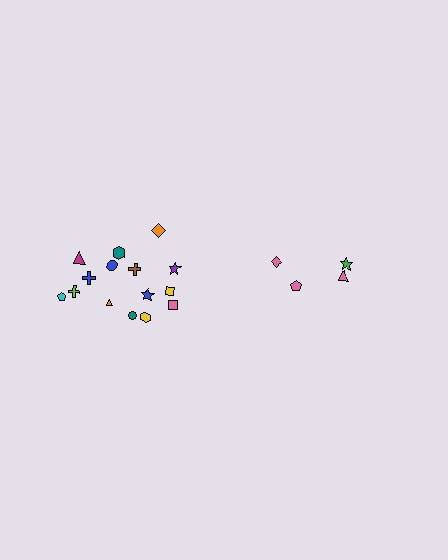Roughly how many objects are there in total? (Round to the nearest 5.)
Roughly 20 objects in total.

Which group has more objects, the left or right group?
The left group.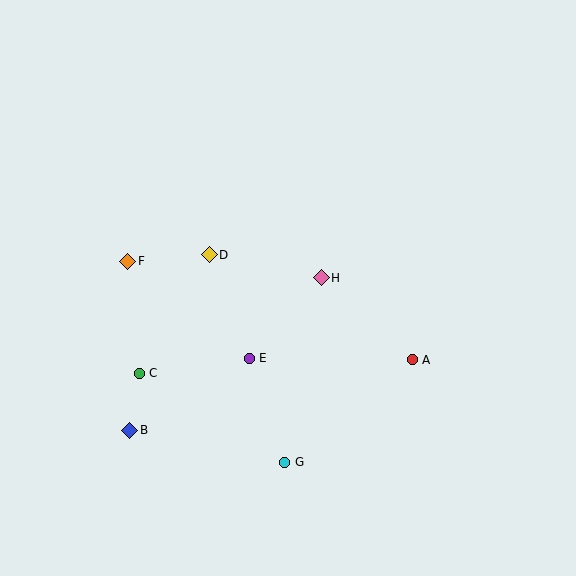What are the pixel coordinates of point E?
Point E is at (249, 358).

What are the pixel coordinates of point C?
Point C is at (139, 373).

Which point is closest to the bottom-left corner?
Point B is closest to the bottom-left corner.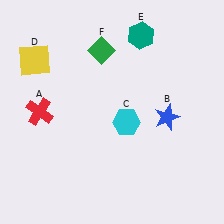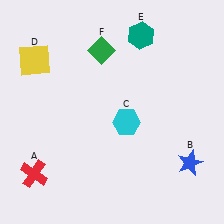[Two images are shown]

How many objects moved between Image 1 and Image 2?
2 objects moved between the two images.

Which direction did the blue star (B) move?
The blue star (B) moved down.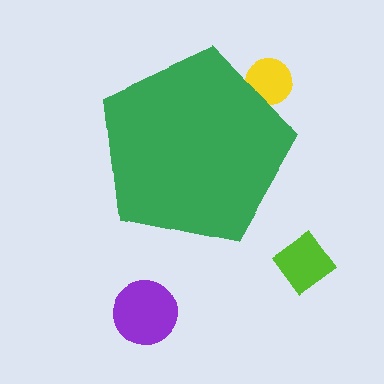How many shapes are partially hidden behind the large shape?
1 shape is partially hidden.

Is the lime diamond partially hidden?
No, the lime diamond is fully visible.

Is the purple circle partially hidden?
No, the purple circle is fully visible.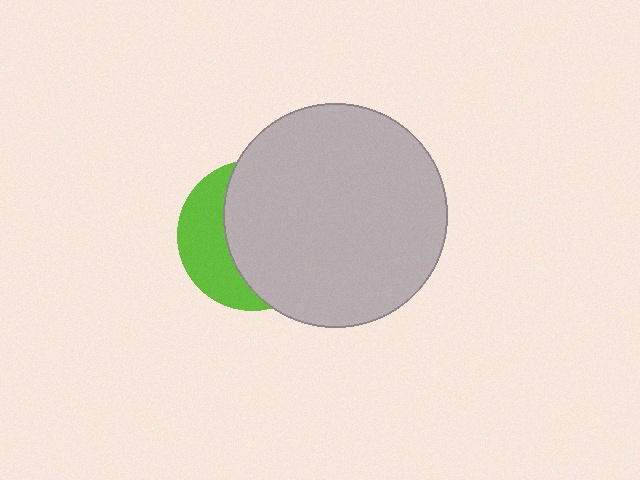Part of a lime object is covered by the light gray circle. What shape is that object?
It is a circle.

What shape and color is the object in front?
The object in front is a light gray circle.